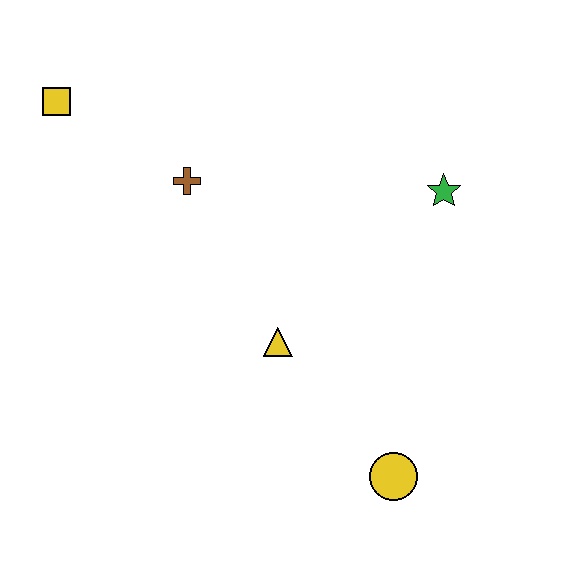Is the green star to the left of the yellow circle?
No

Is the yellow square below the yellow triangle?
No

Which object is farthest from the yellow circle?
The yellow square is farthest from the yellow circle.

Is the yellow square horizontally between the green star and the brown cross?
No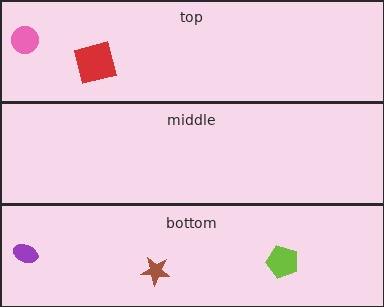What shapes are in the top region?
The pink circle, the red square.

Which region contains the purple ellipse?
The bottom region.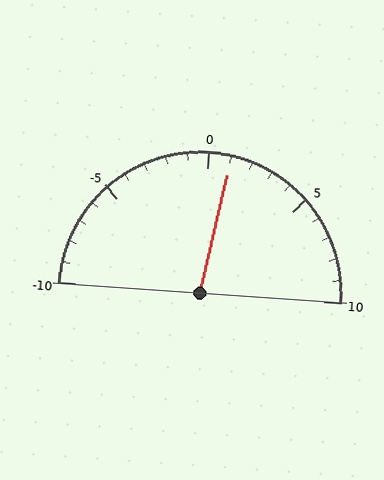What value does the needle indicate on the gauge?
The needle indicates approximately 1.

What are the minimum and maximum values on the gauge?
The gauge ranges from -10 to 10.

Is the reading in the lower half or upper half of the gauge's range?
The reading is in the upper half of the range (-10 to 10).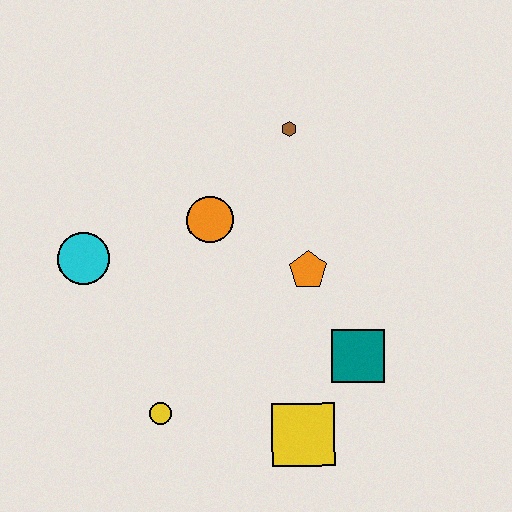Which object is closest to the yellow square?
The teal square is closest to the yellow square.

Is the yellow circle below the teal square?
Yes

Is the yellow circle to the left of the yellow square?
Yes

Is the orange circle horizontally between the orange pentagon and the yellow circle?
Yes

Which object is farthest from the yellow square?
The brown hexagon is farthest from the yellow square.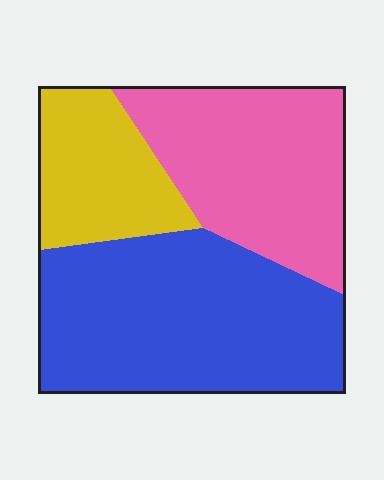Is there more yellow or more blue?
Blue.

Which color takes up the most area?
Blue, at roughly 45%.